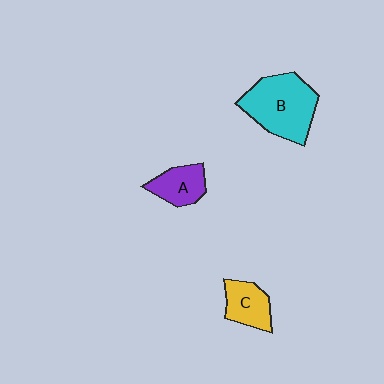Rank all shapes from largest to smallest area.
From largest to smallest: B (cyan), C (yellow), A (purple).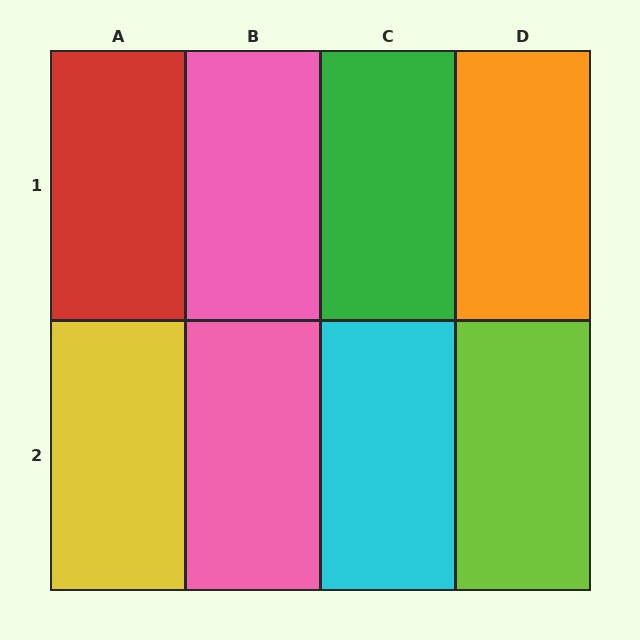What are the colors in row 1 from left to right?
Red, pink, green, orange.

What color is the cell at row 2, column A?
Yellow.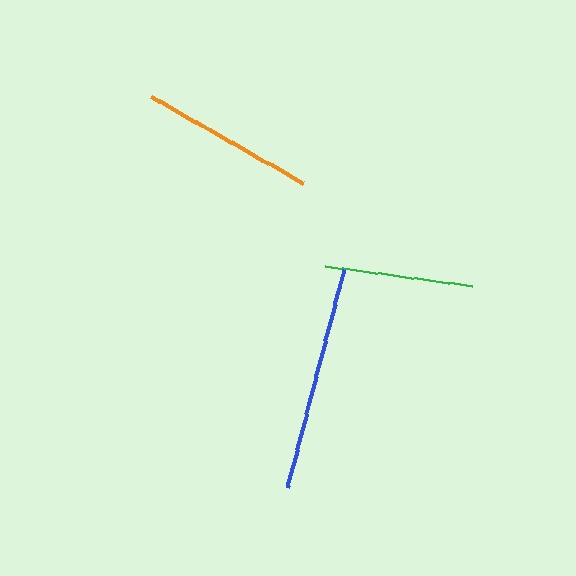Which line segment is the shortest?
The green line is the shortest at approximately 148 pixels.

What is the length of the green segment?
The green segment is approximately 148 pixels long.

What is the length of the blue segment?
The blue segment is approximately 227 pixels long.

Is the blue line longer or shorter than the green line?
The blue line is longer than the green line.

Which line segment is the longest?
The blue line is the longest at approximately 227 pixels.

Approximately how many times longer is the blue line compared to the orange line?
The blue line is approximately 1.3 times the length of the orange line.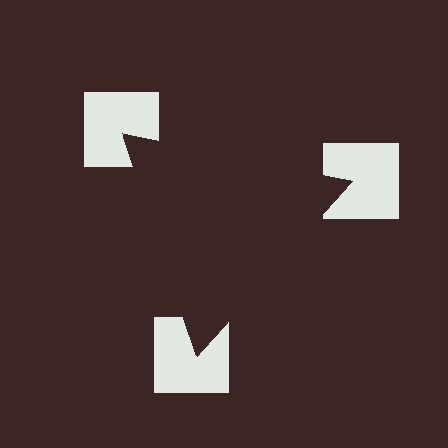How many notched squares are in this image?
There are 3 — one at each vertex of the illusory triangle.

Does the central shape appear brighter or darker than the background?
It typically appears slightly darker than the background, even though no actual brightness change is drawn.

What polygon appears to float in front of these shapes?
An illusory triangle — its edges are inferred from the aligned wedge cuts in the notched squares, not physically drawn.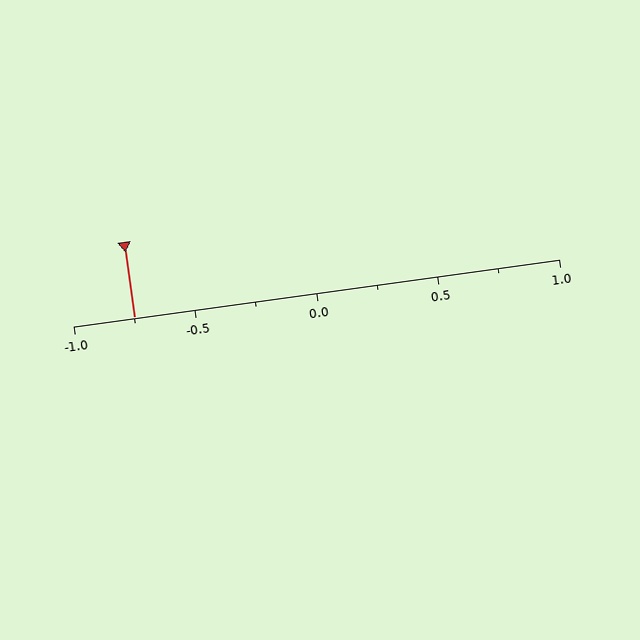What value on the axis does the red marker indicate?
The marker indicates approximately -0.75.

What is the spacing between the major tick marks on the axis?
The major ticks are spaced 0.5 apart.